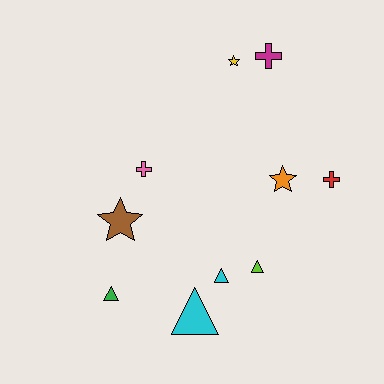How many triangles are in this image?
There are 4 triangles.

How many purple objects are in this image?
There are no purple objects.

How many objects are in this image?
There are 10 objects.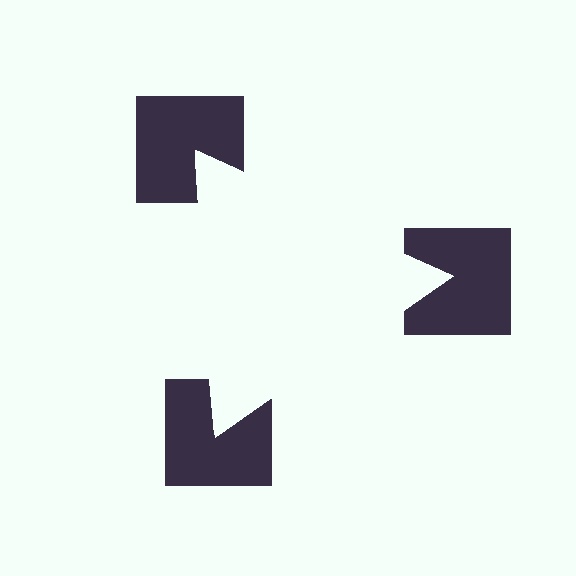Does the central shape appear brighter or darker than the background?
It typically appears slightly brighter than the background, even though no actual brightness change is drawn.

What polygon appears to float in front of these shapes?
An illusory triangle — its edges are inferred from the aligned wedge cuts in the notched squares, not physically drawn.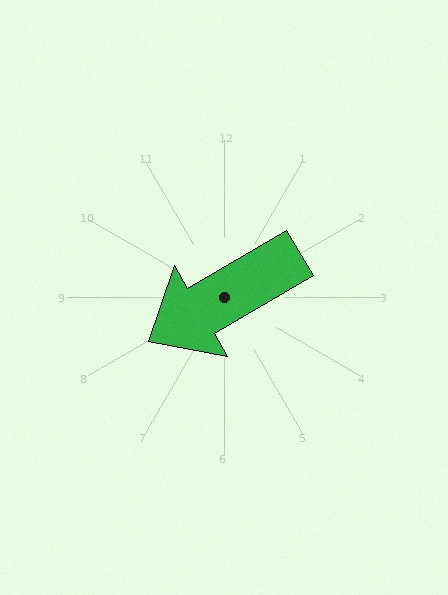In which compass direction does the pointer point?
Southwest.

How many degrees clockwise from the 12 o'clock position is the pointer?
Approximately 240 degrees.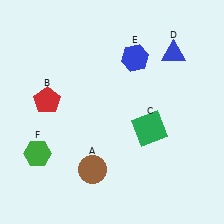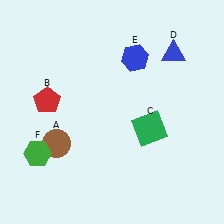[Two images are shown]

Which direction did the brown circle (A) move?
The brown circle (A) moved left.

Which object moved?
The brown circle (A) moved left.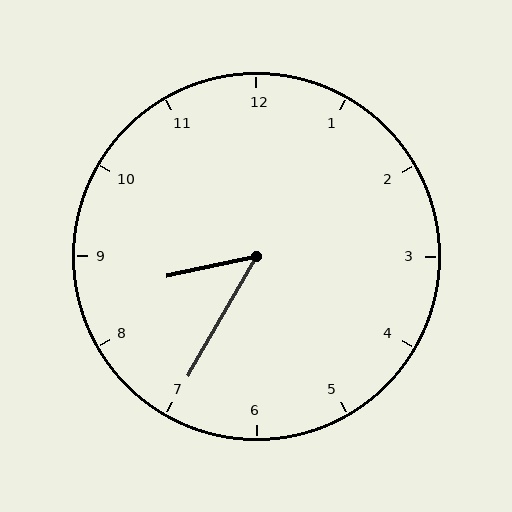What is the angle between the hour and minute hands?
Approximately 48 degrees.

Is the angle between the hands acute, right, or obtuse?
It is acute.